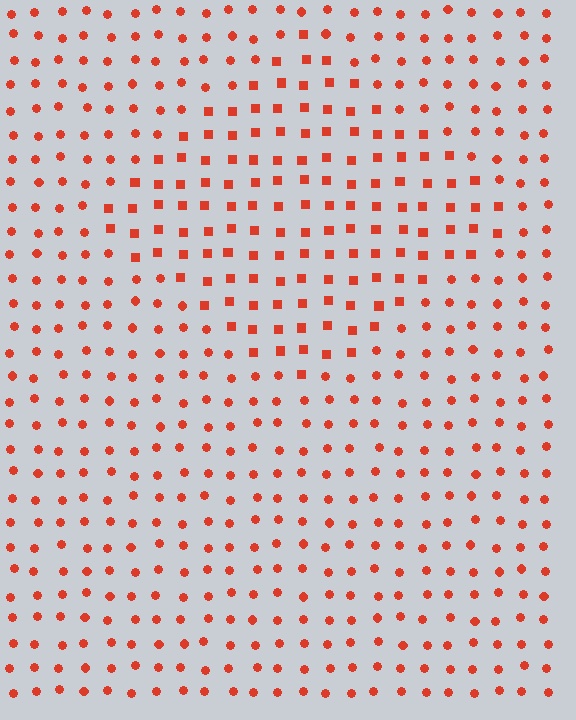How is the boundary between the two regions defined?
The boundary is defined by a change in element shape: squares inside vs. circles outside. All elements share the same color and spacing.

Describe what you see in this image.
The image is filled with small red elements arranged in a uniform grid. A diamond-shaped region contains squares, while the surrounding area contains circles. The boundary is defined purely by the change in element shape.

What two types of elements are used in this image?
The image uses squares inside the diamond region and circles outside it.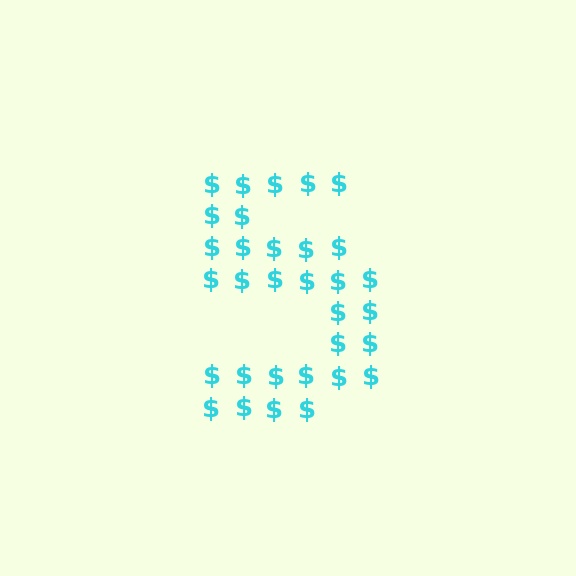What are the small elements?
The small elements are dollar signs.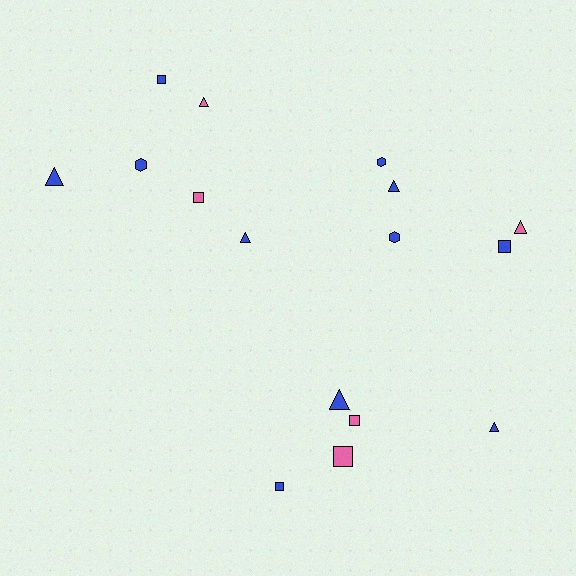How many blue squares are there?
There are 3 blue squares.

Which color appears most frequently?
Blue, with 11 objects.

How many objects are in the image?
There are 16 objects.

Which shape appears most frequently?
Triangle, with 7 objects.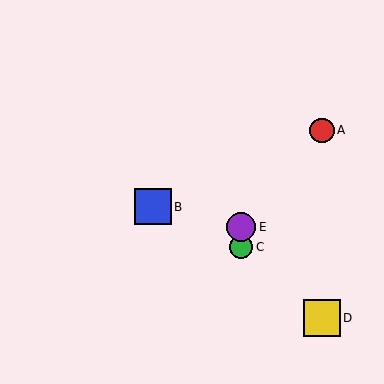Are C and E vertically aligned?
Yes, both are at x≈241.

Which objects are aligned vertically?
Objects C, E are aligned vertically.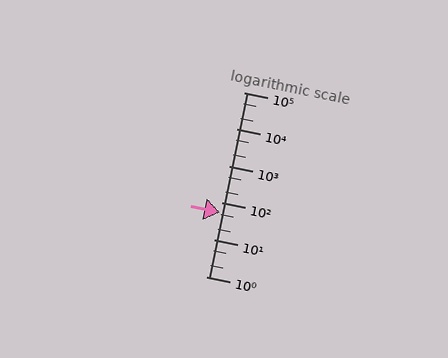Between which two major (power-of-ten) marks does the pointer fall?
The pointer is between 10 and 100.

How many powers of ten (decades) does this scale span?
The scale spans 5 decades, from 1 to 100000.